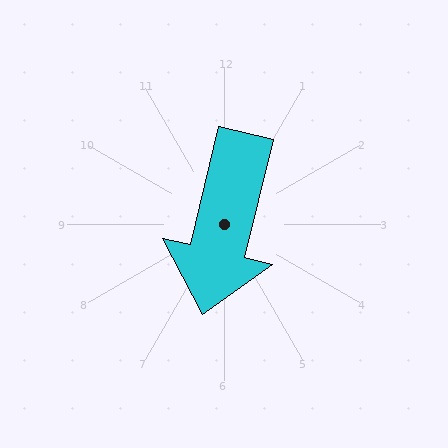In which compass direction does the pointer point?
South.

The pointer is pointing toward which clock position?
Roughly 6 o'clock.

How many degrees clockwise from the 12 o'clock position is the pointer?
Approximately 193 degrees.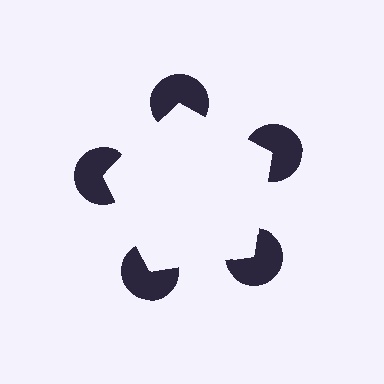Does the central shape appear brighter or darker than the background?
It typically appears slightly brighter than the background, even though no actual brightness change is drawn.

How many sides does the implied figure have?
5 sides.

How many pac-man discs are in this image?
There are 5 — one at each vertex of the illusory pentagon.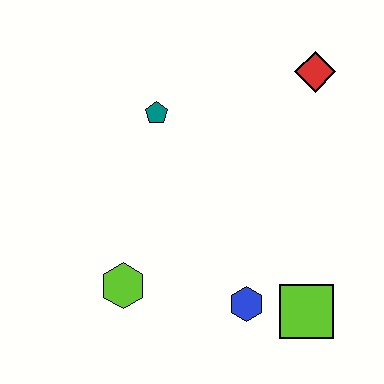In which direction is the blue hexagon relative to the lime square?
The blue hexagon is to the left of the lime square.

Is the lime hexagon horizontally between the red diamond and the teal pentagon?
No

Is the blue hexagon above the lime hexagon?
No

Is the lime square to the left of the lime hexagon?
No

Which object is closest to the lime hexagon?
The blue hexagon is closest to the lime hexagon.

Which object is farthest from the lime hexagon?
The red diamond is farthest from the lime hexagon.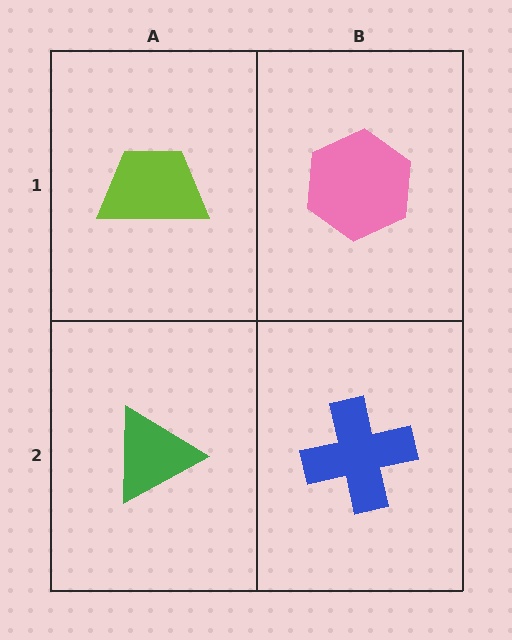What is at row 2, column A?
A green triangle.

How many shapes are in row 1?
2 shapes.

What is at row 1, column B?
A pink hexagon.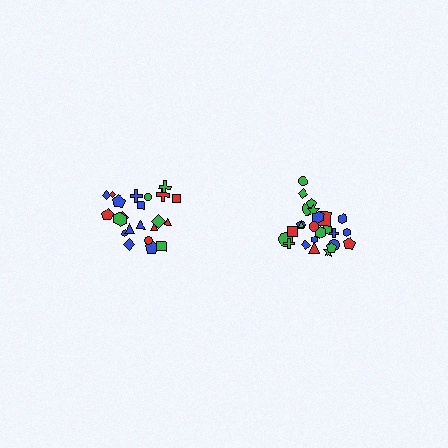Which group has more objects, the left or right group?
The right group.